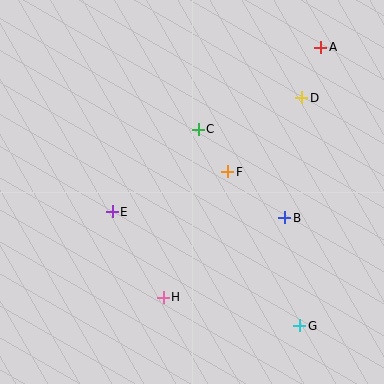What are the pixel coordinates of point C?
Point C is at (198, 129).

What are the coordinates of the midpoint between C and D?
The midpoint between C and D is at (250, 114).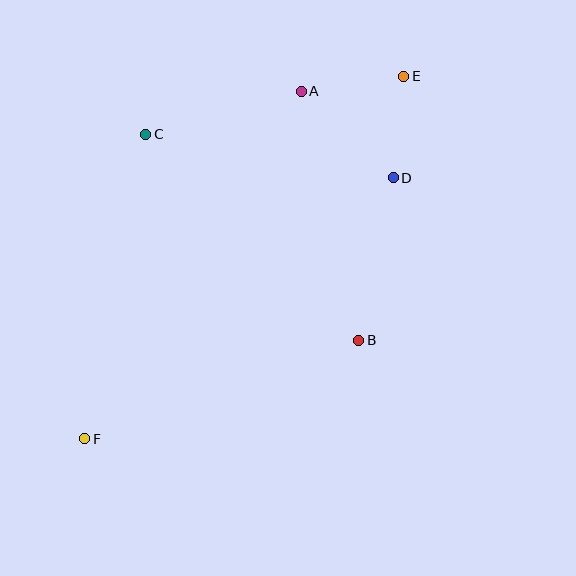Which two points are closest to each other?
Points D and E are closest to each other.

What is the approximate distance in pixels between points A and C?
The distance between A and C is approximately 161 pixels.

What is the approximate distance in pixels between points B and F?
The distance between B and F is approximately 291 pixels.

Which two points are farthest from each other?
Points E and F are farthest from each other.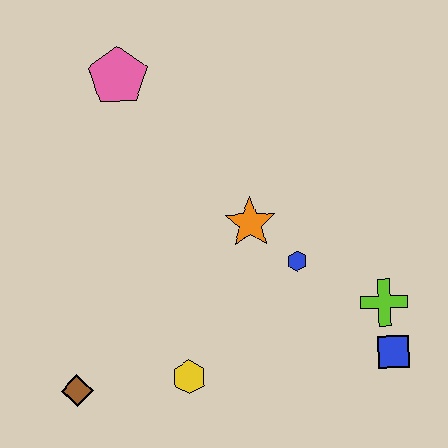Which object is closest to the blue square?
The lime cross is closest to the blue square.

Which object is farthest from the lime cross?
The pink pentagon is farthest from the lime cross.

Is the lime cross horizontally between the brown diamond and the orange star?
No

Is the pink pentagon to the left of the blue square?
Yes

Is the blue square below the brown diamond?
No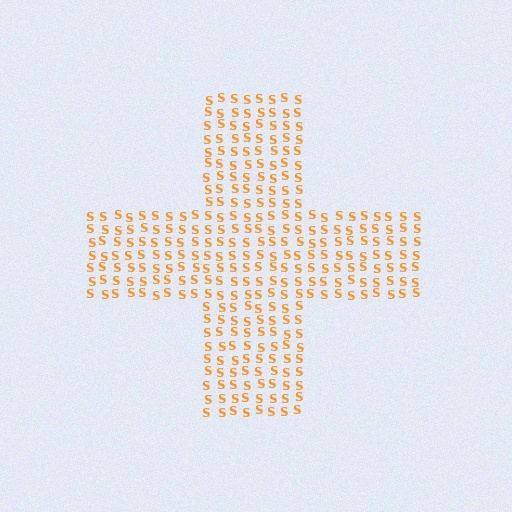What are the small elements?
The small elements are letter S's.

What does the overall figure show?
The overall figure shows a cross.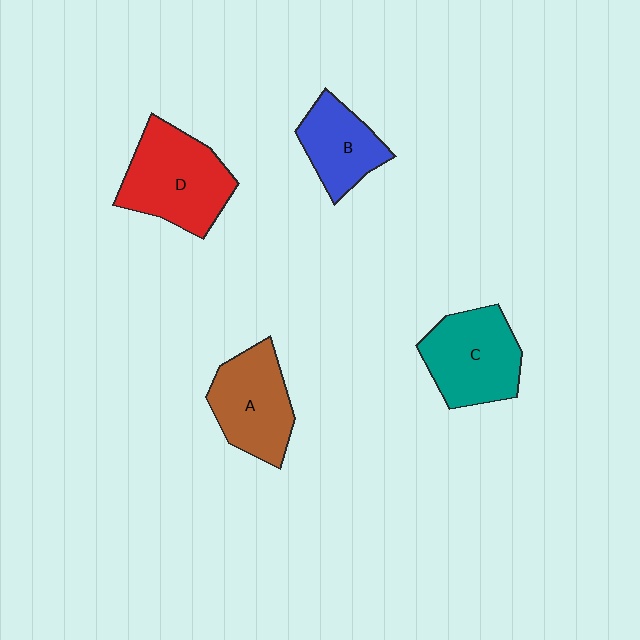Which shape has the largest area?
Shape D (red).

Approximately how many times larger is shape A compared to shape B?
Approximately 1.3 times.